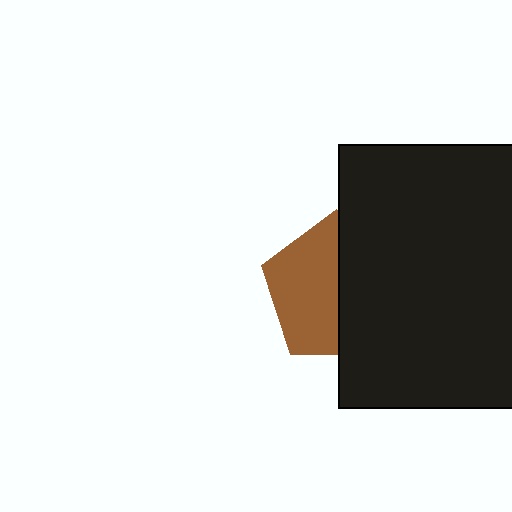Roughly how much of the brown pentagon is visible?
About half of it is visible (roughly 51%).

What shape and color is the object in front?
The object in front is a black rectangle.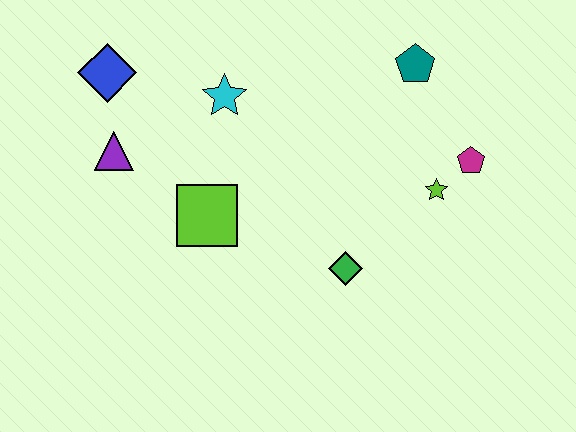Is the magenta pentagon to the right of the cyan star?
Yes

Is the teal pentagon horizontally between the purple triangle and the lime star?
Yes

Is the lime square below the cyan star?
Yes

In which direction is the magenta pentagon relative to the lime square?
The magenta pentagon is to the right of the lime square.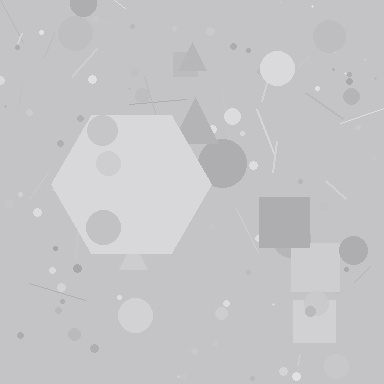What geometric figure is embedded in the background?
A hexagon is embedded in the background.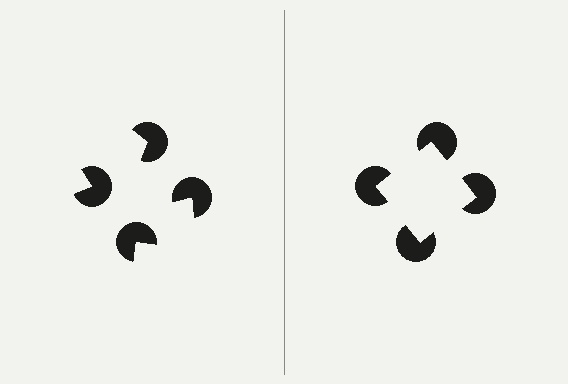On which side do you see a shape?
An illusory square appears on the right side. On the left side the wedge cuts are rotated, so no coherent shape forms.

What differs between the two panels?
The pac-man discs are positioned identically on both sides; only the wedge orientations differ. On the right they align to a square; on the left they are misaligned.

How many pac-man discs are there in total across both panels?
8 — 4 on each side.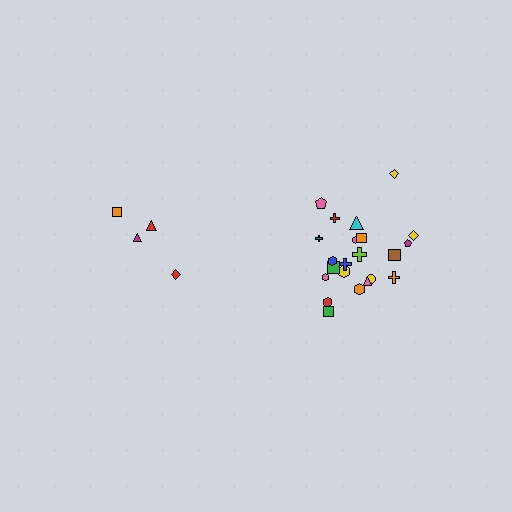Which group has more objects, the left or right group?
The right group.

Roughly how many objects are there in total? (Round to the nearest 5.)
Roughly 25 objects in total.